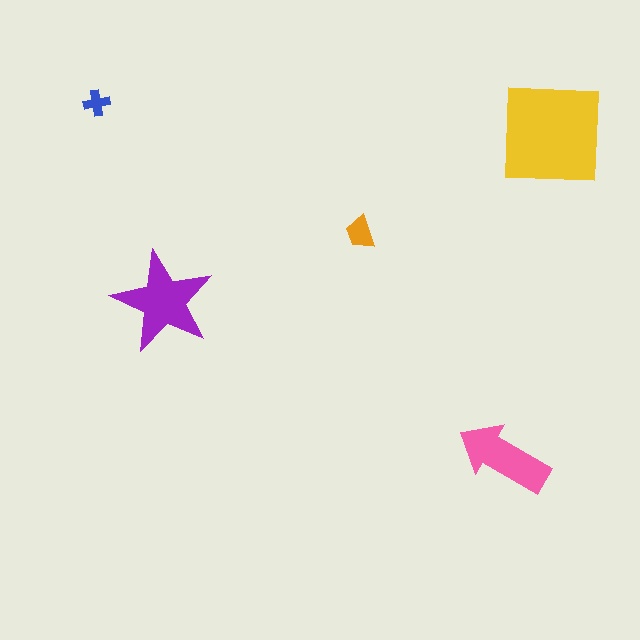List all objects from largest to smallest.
The yellow square, the purple star, the pink arrow, the orange trapezoid, the blue cross.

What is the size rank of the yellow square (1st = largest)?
1st.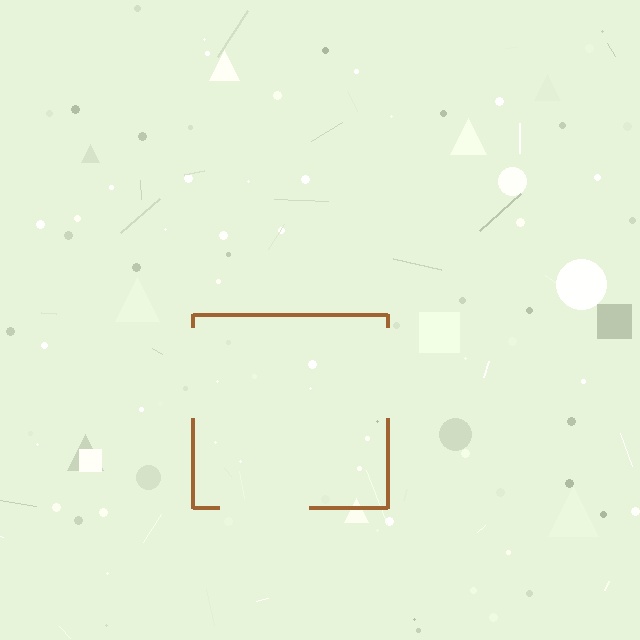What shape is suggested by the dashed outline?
The dashed outline suggests a square.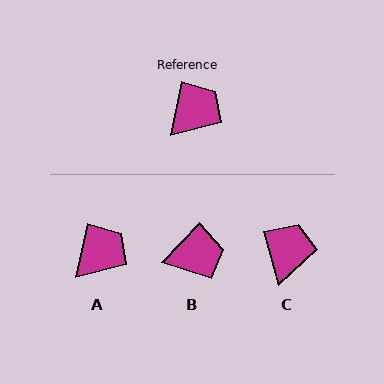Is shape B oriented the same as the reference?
No, it is off by about 32 degrees.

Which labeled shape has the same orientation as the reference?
A.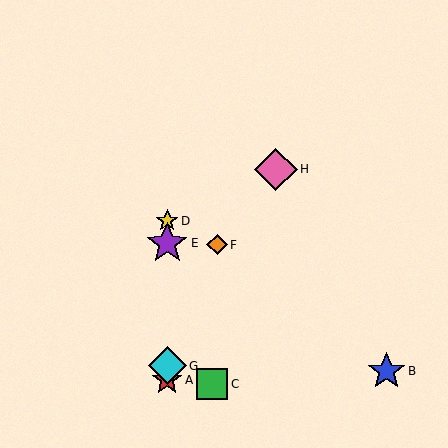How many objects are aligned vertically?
4 objects (A, D, E, G) are aligned vertically.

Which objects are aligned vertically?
Objects A, D, E, G are aligned vertically.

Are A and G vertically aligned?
Yes, both are at x≈167.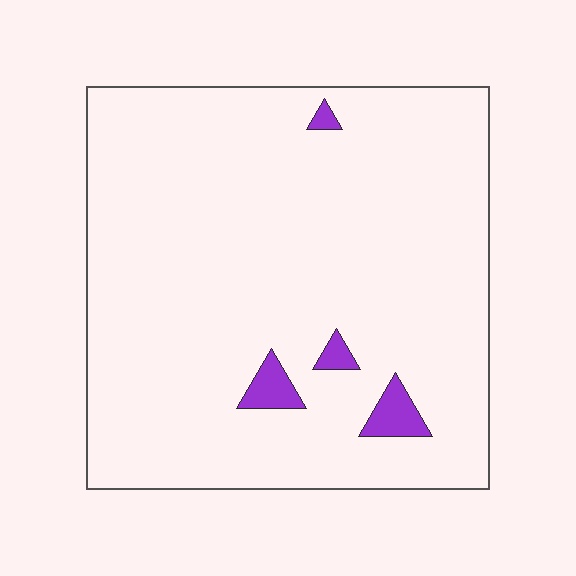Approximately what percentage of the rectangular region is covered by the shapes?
Approximately 5%.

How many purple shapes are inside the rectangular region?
4.